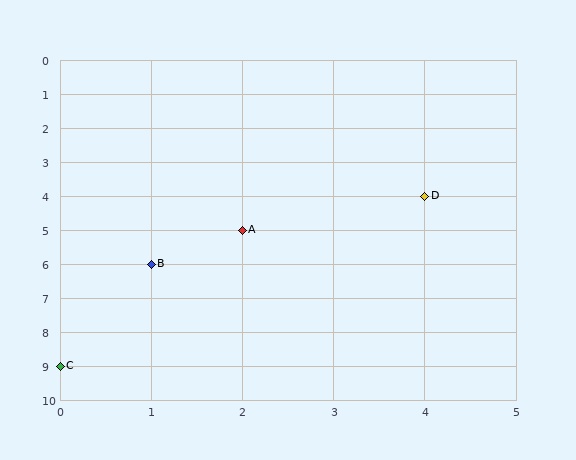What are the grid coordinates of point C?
Point C is at grid coordinates (0, 9).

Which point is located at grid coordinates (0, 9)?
Point C is at (0, 9).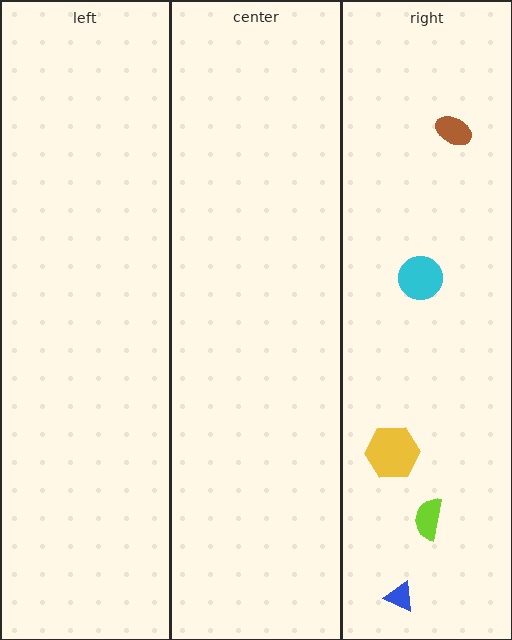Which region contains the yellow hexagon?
The right region.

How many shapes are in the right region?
5.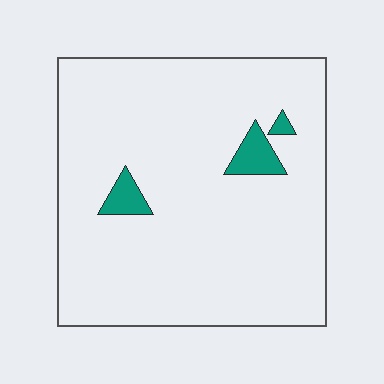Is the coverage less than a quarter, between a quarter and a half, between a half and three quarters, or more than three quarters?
Less than a quarter.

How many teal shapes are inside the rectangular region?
3.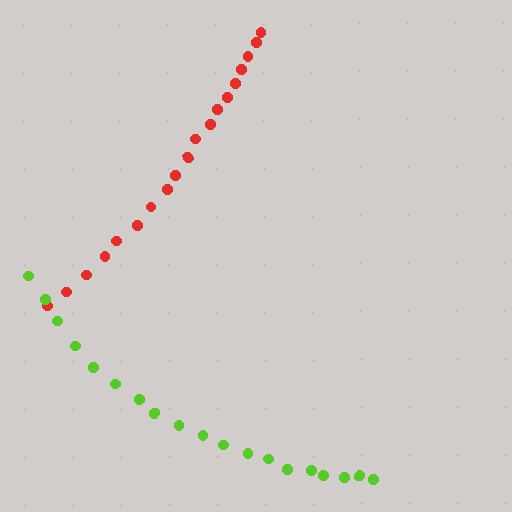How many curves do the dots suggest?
There are 2 distinct paths.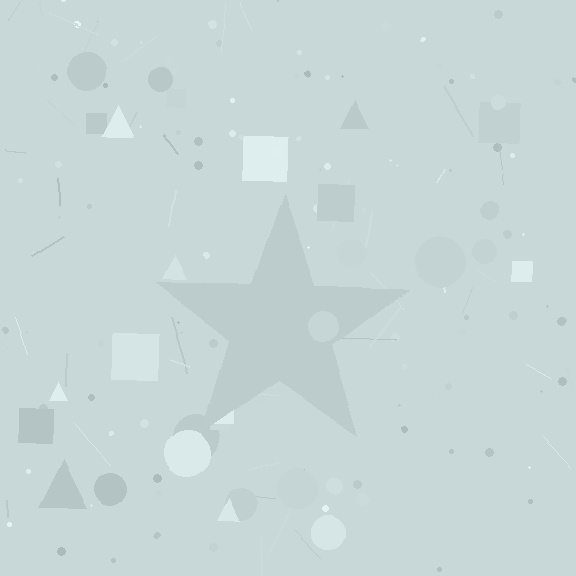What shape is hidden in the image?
A star is hidden in the image.